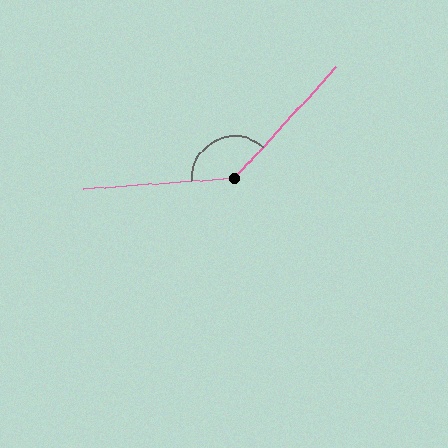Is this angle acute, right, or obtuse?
It is obtuse.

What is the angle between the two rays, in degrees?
Approximately 137 degrees.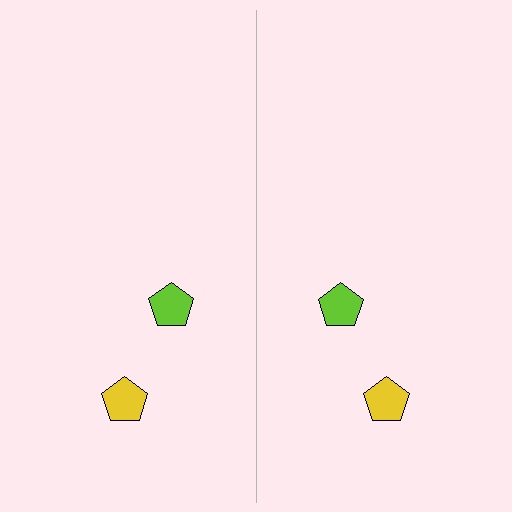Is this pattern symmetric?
Yes, this pattern has bilateral (reflection) symmetry.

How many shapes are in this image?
There are 4 shapes in this image.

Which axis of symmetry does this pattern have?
The pattern has a vertical axis of symmetry running through the center of the image.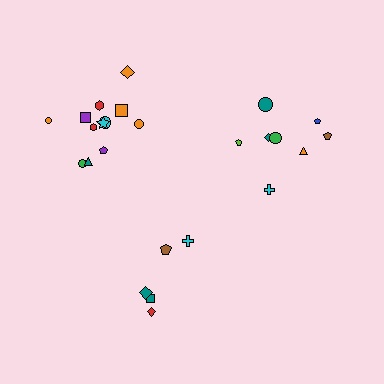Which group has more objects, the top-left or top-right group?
The top-left group.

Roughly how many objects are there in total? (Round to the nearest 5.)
Roughly 25 objects in total.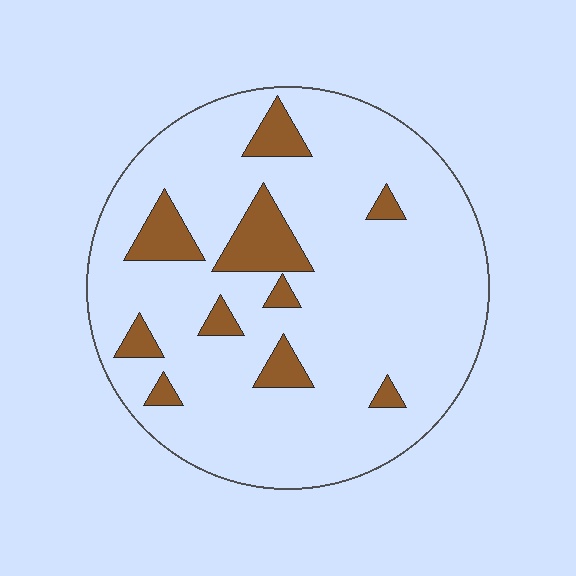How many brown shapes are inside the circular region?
10.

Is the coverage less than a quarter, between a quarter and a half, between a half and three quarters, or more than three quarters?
Less than a quarter.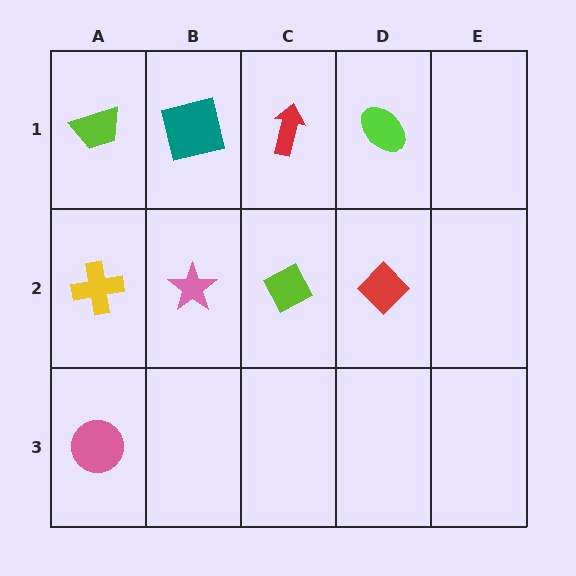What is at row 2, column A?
A yellow cross.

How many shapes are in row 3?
1 shape.